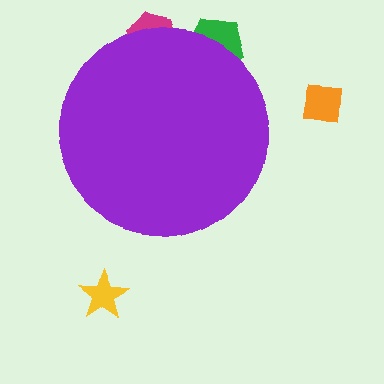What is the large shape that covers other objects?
A purple circle.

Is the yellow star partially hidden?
No, the yellow star is fully visible.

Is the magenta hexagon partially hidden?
Yes, the magenta hexagon is partially hidden behind the purple circle.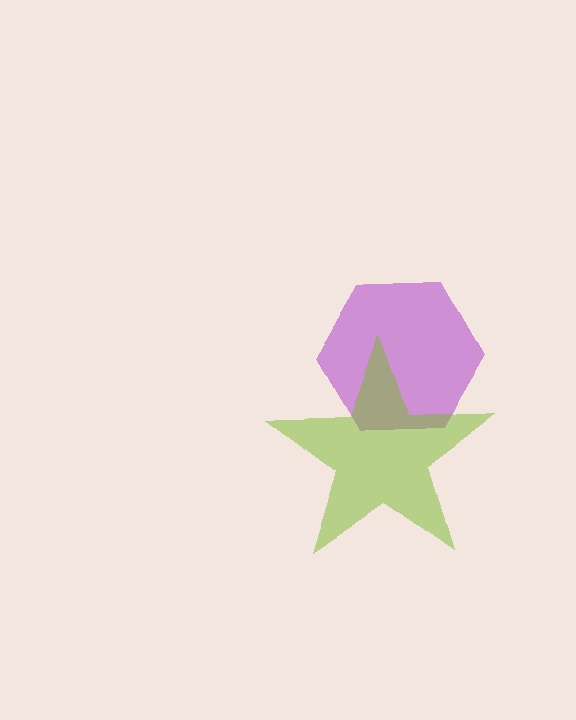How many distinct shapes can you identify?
There are 2 distinct shapes: a purple hexagon, a lime star.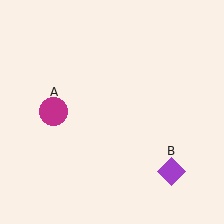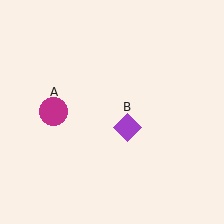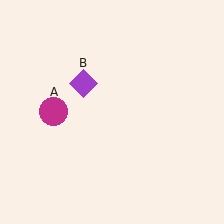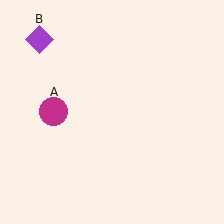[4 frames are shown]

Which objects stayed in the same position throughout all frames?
Magenta circle (object A) remained stationary.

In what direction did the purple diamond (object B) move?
The purple diamond (object B) moved up and to the left.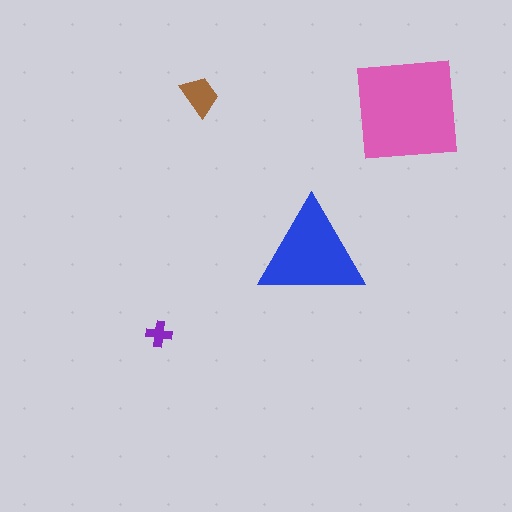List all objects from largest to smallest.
The pink square, the blue triangle, the brown trapezoid, the purple cross.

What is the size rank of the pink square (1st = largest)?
1st.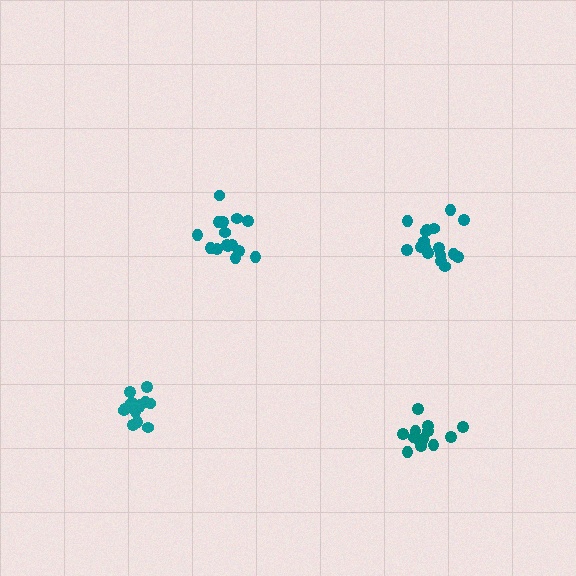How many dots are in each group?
Group 1: 13 dots, Group 2: 15 dots, Group 3: 15 dots, Group 4: 18 dots (61 total).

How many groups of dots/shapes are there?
There are 4 groups.